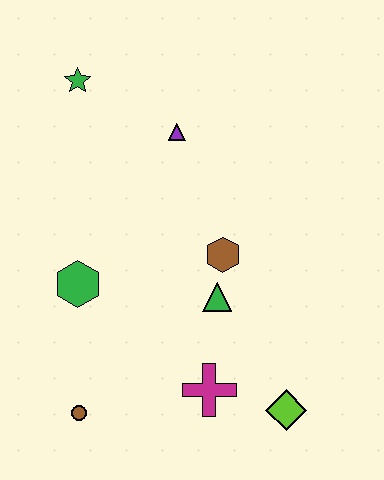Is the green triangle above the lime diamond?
Yes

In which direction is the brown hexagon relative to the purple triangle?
The brown hexagon is below the purple triangle.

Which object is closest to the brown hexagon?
The green triangle is closest to the brown hexagon.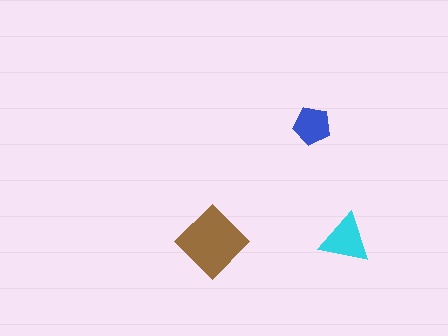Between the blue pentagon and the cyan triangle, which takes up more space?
The cyan triangle.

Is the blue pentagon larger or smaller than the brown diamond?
Smaller.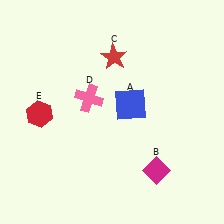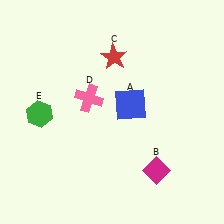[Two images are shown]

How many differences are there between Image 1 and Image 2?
There is 1 difference between the two images.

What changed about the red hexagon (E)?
In Image 1, E is red. In Image 2, it changed to green.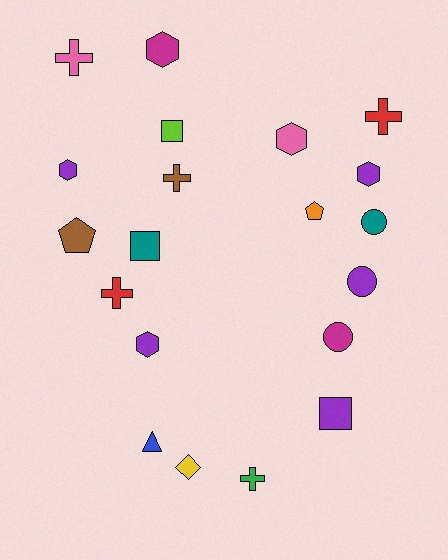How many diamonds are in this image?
There is 1 diamond.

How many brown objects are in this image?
There are 2 brown objects.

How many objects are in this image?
There are 20 objects.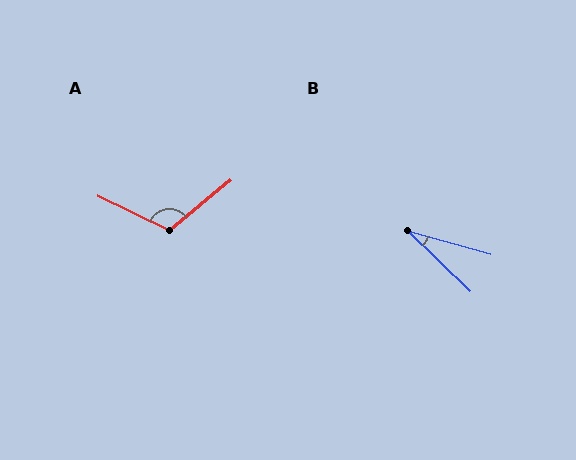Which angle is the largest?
A, at approximately 115 degrees.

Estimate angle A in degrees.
Approximately 115 degrees.